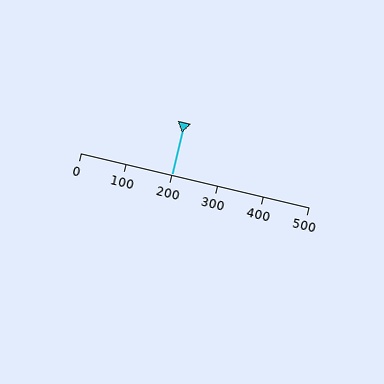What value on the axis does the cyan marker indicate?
The marker indicates approximately 200.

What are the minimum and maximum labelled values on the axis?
The axis runs from 0 to 500.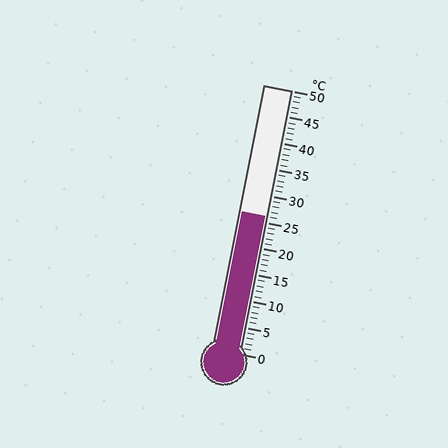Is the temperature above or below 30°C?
The temperature is below 30°C.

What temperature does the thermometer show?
The thermometer shows approximately 26°C.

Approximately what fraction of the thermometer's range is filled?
The thermometer is filled to approximately 50% of its range.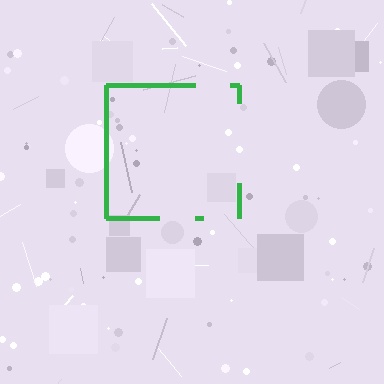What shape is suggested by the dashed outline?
The dashed outline suggests a square.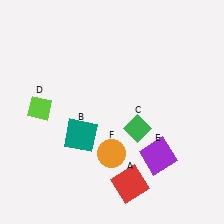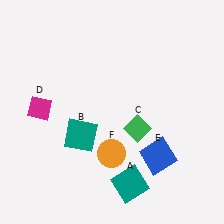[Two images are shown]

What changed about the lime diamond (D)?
In Image 1, D is lime. In Image 2, it changed to magenta.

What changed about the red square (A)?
In Image 1, A is red. In Image 2, it changed to teal.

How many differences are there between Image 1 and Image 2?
There are 3 differences between the two images.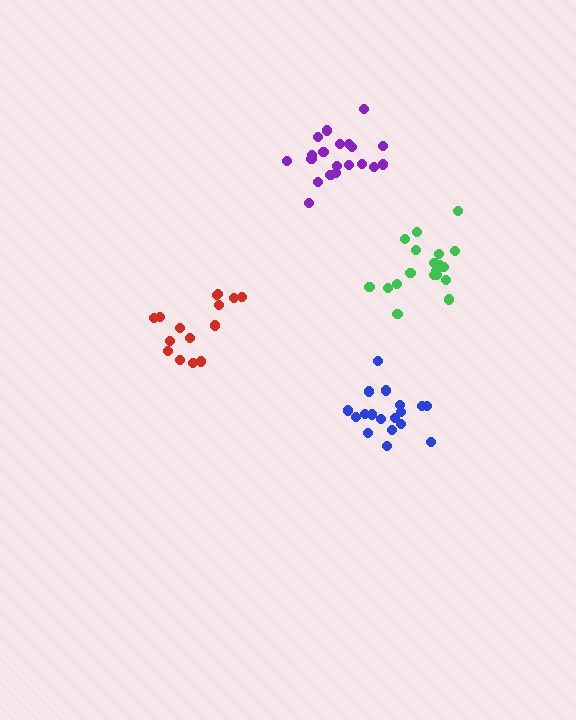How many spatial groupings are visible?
There are 4 spatial groupings.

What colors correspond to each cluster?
The clusters are colored: green, red, blue, purple.